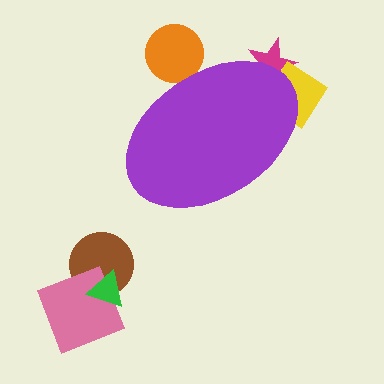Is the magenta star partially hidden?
Yes, the magenta star is partially hidden behind the purple ellipse.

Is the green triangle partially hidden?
No, the green triangle is fully visible.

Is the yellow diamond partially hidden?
Yes, the yellow diamond is partially hidden behind the purple ellipse.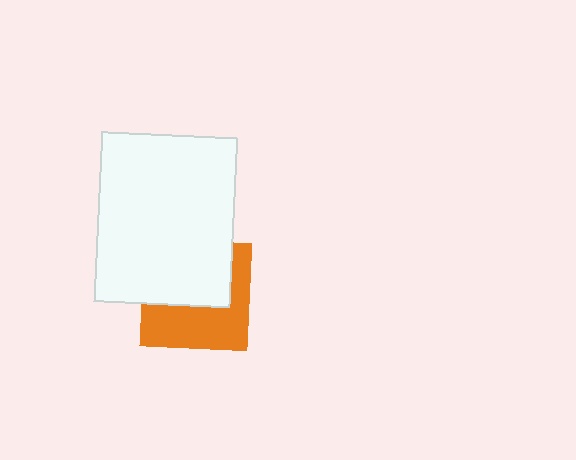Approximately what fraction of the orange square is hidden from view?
Roughly 50% of the orange square is hidden behind the white rectangle.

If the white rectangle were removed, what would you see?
You would see the complete orange square.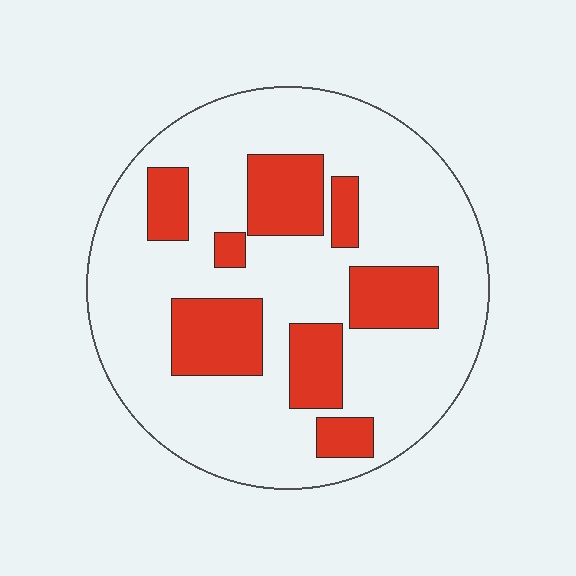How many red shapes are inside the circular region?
8.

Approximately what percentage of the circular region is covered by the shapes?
Approximately 25%.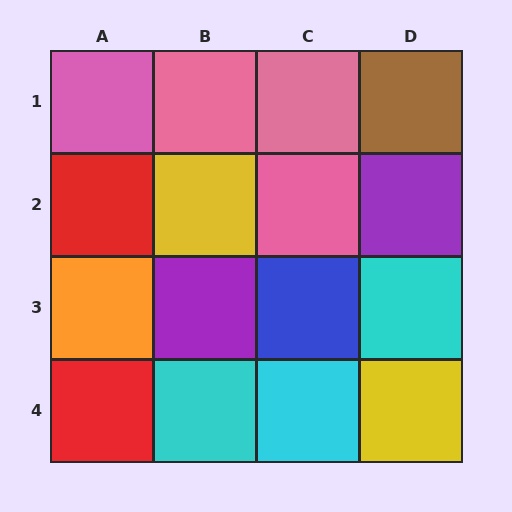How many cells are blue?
1 cell is blue.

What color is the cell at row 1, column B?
Pink.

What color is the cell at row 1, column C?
Pink.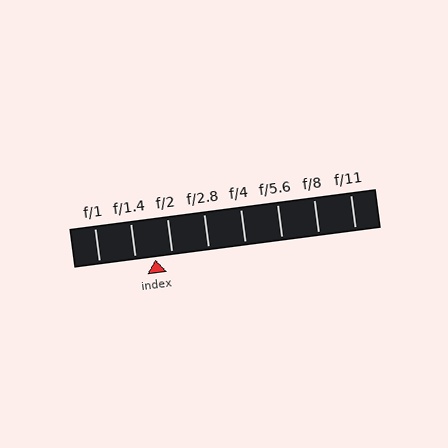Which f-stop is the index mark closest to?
The index mark is closest to f/2.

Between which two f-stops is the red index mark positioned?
The index mark is between f/1.4 and f/2.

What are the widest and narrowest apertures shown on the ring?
The widest aperture shown is f/1 and the narrowest is f/11.